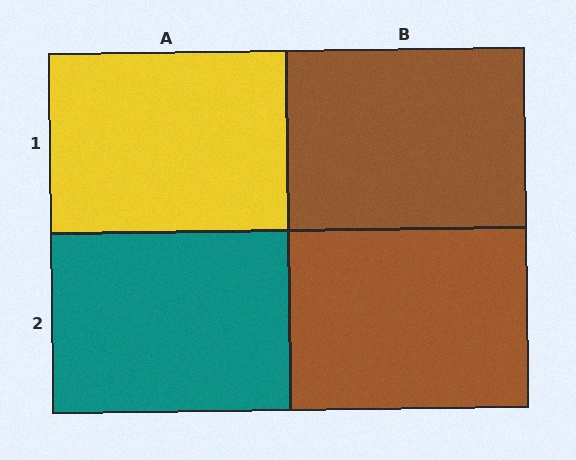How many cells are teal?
1 cell is teal.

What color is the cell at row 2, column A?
Teal.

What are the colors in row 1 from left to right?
Yellow, brown.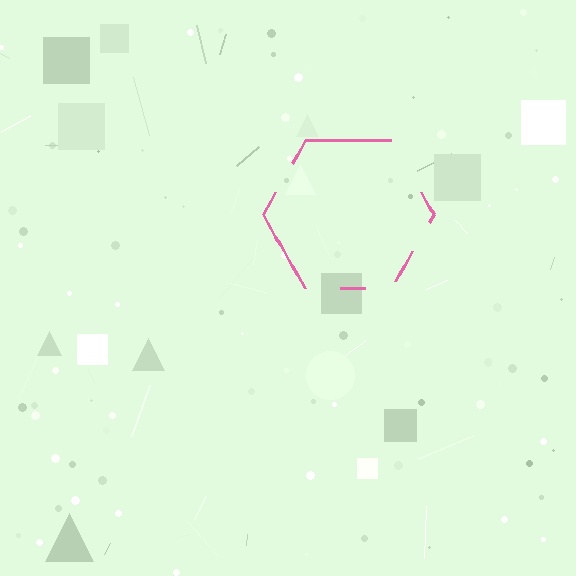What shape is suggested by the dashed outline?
The dashed outline suggests a hexagon.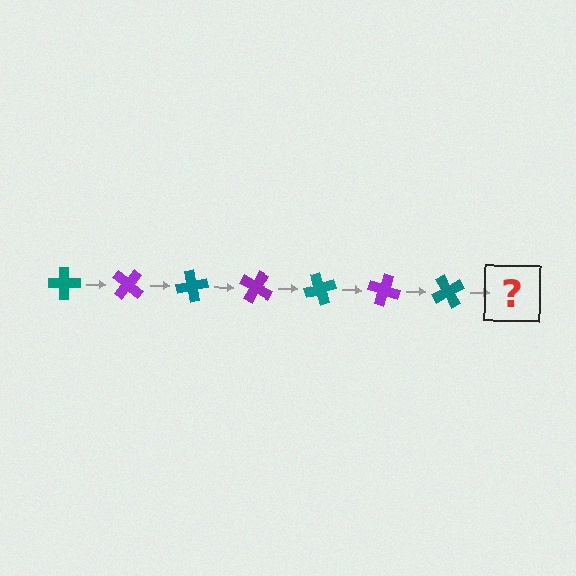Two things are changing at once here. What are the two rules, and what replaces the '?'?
The two rules are that it rotates 40 degrees each step and the color cycles through teal and purple. The '?' should be a purple cross, rotated 280 degrees from the start.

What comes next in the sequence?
The next element should be a purple cross, rotated 280 degrees from the start.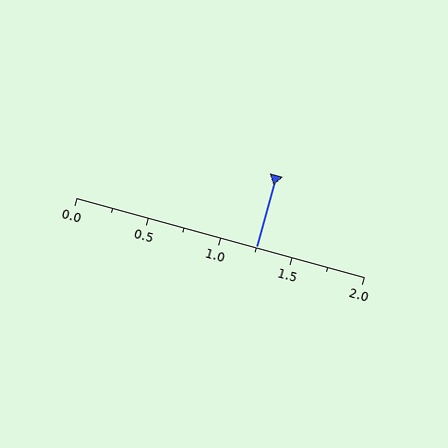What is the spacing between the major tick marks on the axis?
The major ticks are spaced 0.5 apart.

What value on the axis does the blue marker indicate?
The marker indicates approximately 1.25.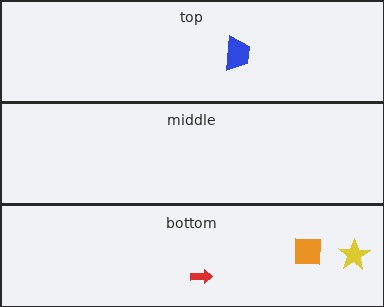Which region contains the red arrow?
The bottom region.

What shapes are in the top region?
The blue trapezoid.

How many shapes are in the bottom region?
3.